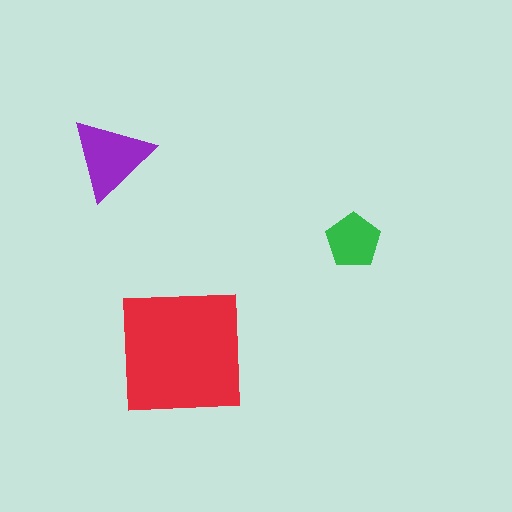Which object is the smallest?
The green pentagon.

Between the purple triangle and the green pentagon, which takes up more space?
The purple triangle.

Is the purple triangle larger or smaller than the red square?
Smaller.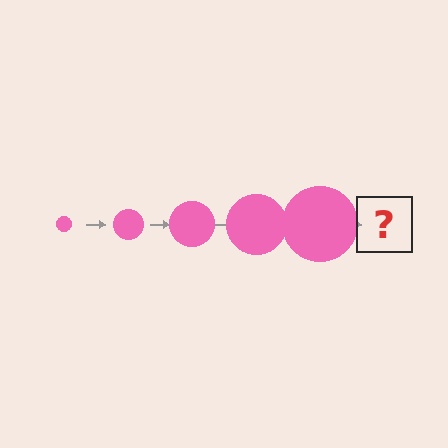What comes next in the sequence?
The next element should be a pink circle, larger than the previous one.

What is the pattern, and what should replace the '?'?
The pattern is that the circle gets progressively larger each step. The '?' should be a pink circle, larger than the previous one.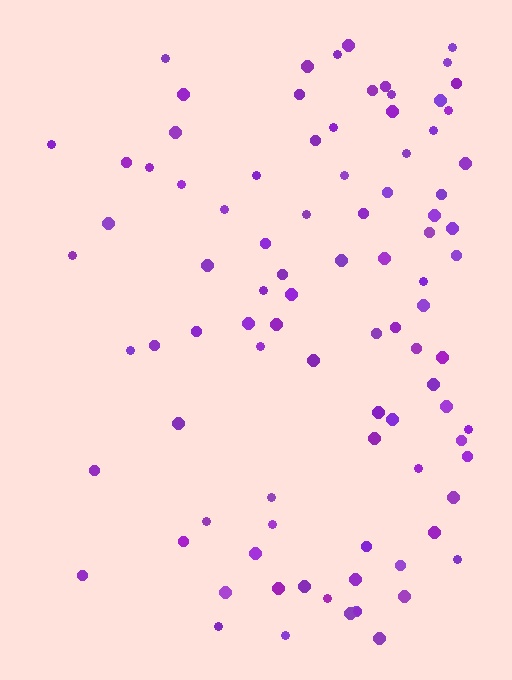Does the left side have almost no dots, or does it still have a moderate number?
Still a moderate number, just noticeably fewer than the right.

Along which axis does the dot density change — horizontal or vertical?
Horizontal.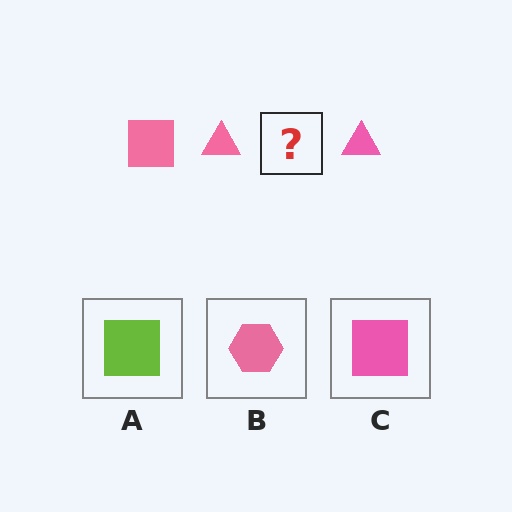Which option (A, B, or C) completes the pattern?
C.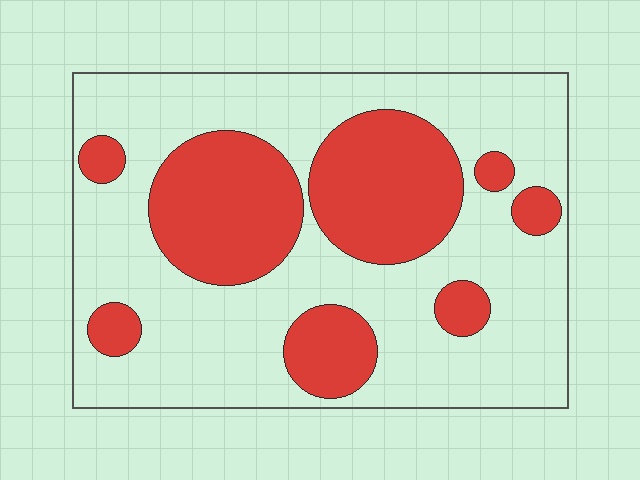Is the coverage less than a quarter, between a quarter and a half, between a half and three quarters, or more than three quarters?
Between a quarter and a half.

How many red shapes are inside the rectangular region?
8.